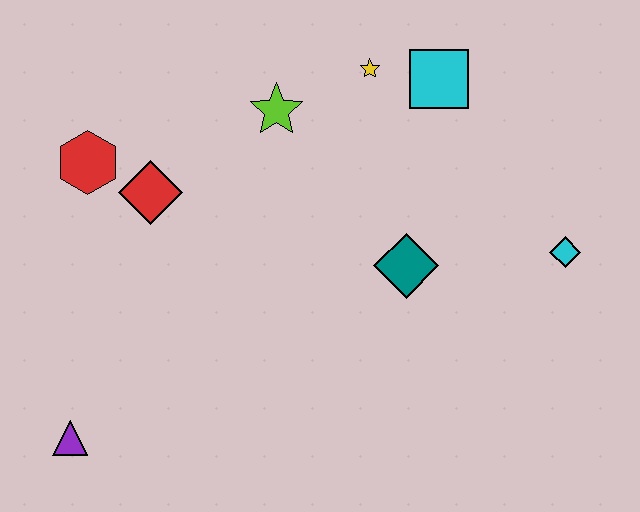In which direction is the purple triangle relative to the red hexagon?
The purple triangle is below the red hexagon.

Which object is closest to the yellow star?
The cyan square is closest to the yellow star.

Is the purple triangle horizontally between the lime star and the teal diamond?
No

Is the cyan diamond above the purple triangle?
Yes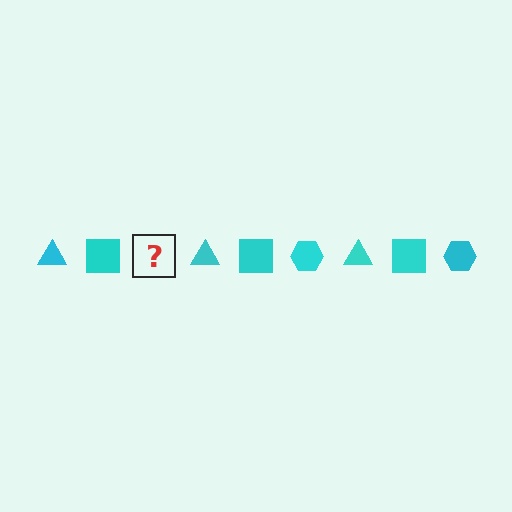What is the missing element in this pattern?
The missing element is a cyan hexagon.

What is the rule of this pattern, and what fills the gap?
The rule is that the pattern cycles through triangle, square, hexagon shapes in cyan. The gap should be filled with a cyan hexagon.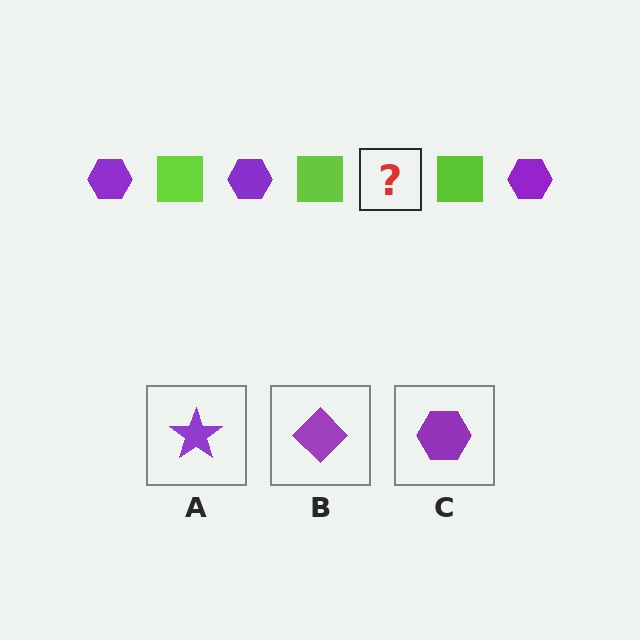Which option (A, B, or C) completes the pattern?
C.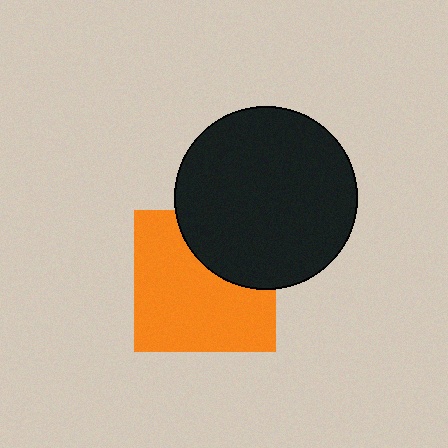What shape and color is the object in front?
The object in front is a black circle.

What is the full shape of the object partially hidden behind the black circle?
The partially hidden object is an orange square.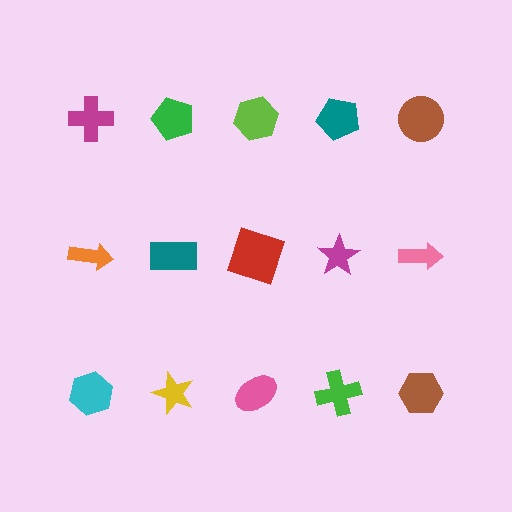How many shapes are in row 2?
5 shapes.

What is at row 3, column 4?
A green cross.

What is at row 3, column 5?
A brown hexagon.